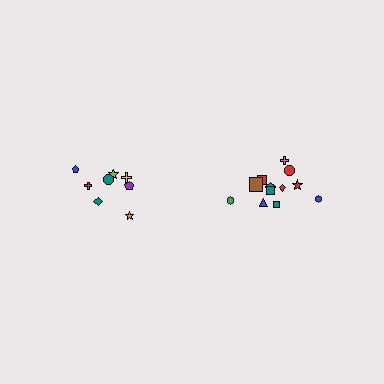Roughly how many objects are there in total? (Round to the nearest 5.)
Roughly 20 objects in total.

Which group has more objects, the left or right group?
The right group.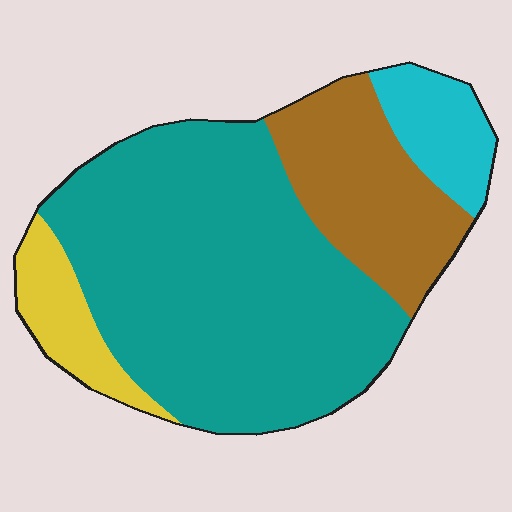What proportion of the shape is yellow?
Yellow covers about 10% of the shape.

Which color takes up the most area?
Teal, at roughly 60%.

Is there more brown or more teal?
Teal.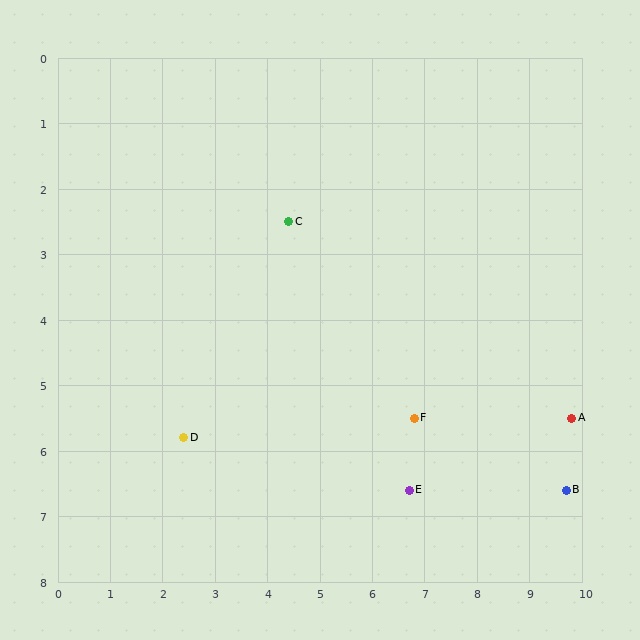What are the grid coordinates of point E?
Point E is at approximately (6.7, 6.6).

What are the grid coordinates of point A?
Point A is at approximately (9.8, 5.5).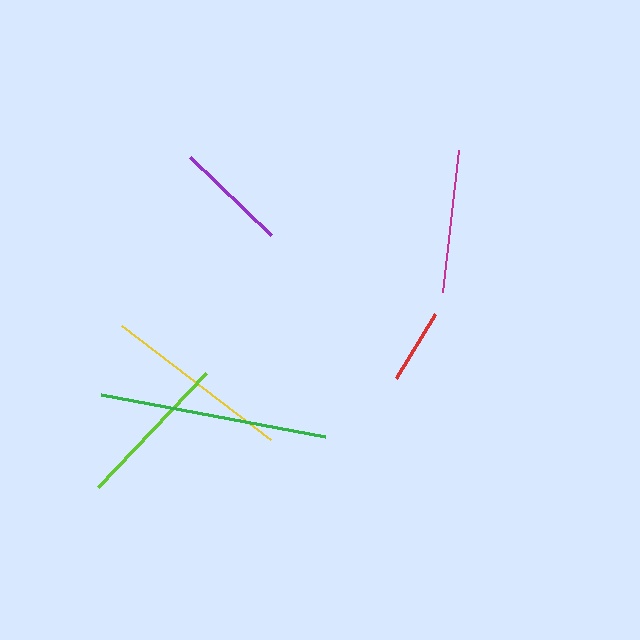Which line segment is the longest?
The green line is the longest at approximately 228 pixels.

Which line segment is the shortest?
The red line is the shortest at approximately 75 pixels.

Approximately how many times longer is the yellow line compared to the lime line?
The yellow line is approximately 1.2 times the length of the lime line.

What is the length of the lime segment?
The lime segment is approximately 157 pixels long.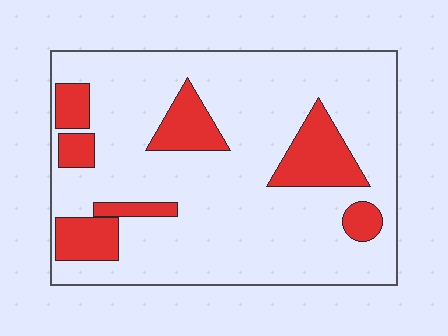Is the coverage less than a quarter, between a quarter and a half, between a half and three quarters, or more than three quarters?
Less than a quarter.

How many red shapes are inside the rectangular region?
7.